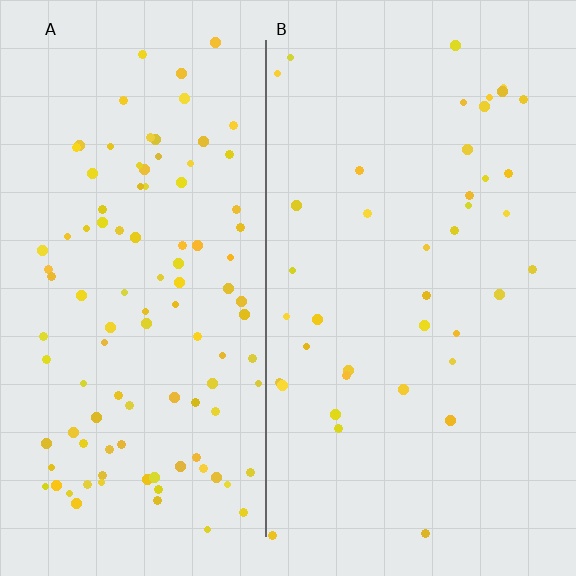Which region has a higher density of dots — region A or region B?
A (the left).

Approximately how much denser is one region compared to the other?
Approximately 2.6× — region A over region B.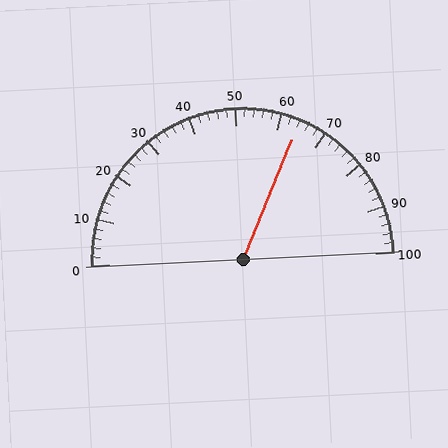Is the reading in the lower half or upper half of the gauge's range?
The reading is in the upper half of the range (0 to 100).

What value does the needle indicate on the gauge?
The needle indicates approximately 64.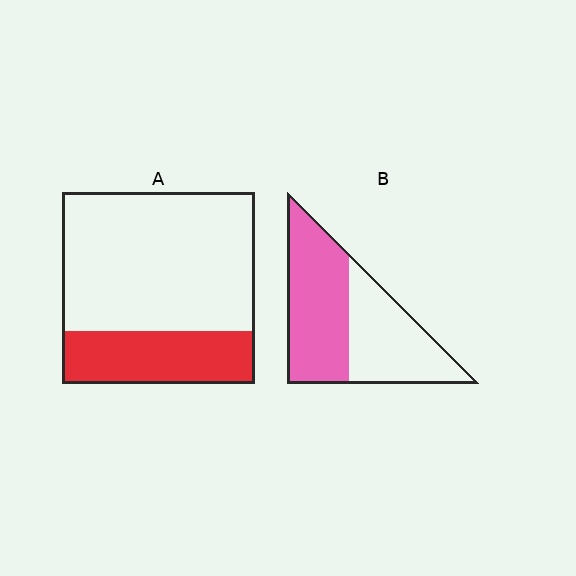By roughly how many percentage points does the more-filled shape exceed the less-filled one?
By roughly 25 percentage points (B over A).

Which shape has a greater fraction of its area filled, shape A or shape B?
Shape B.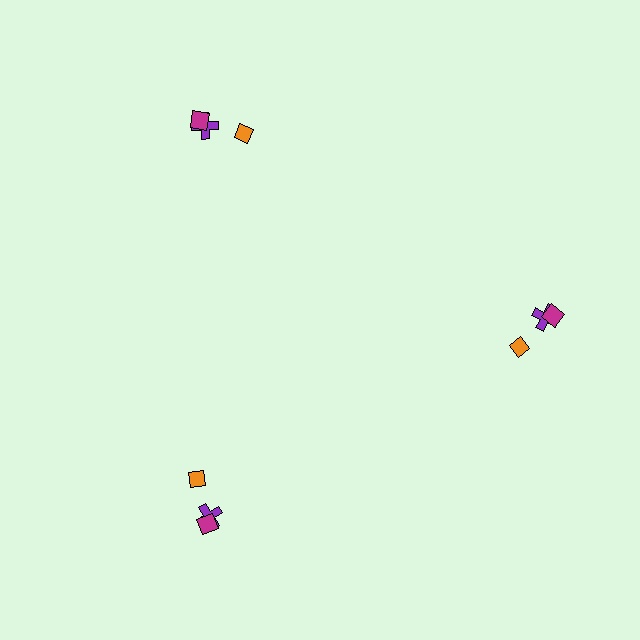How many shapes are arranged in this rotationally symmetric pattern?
There are 9 shapes, arranged in 3 groups of 3.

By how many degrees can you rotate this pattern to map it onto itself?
The pattern maps onto itself every 120 degrees of rotation.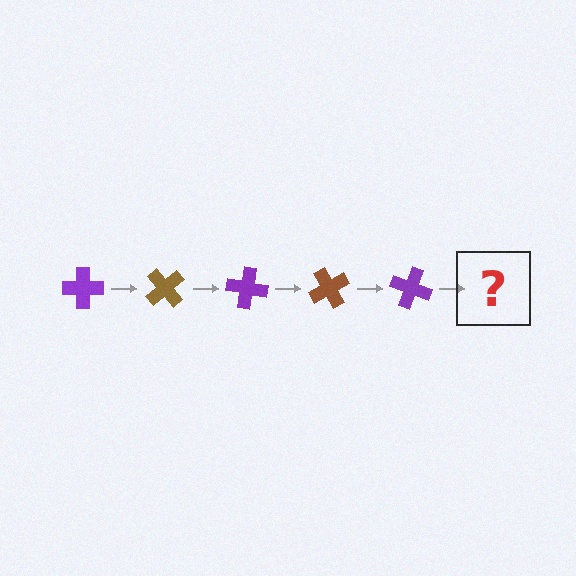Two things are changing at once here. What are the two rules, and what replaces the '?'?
The two rules are that it rotates 50 degrees each step and the color cycles through purple and brown. The '?' should be a brown cross, rotated 250 degrees from the start.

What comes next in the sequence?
The next element should be a brown cross, rotated 250 degrees from the start.